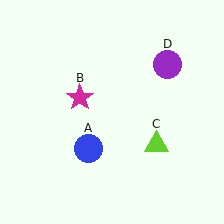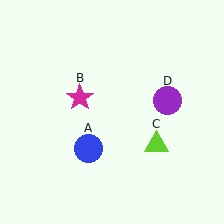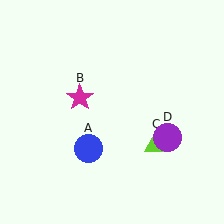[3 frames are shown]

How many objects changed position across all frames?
1 object changed position: purple circle (object D).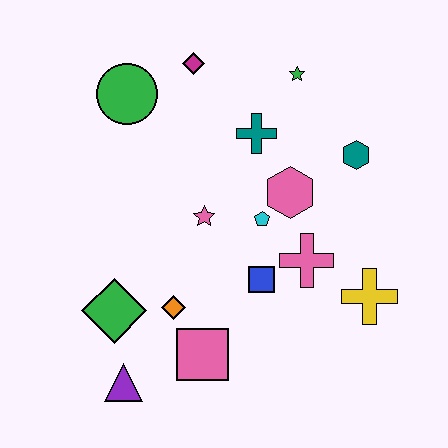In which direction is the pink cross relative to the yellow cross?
The pink cross is to the left of the yellow cross.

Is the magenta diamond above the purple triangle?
Yes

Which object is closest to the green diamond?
The orange diamond is closest to the green diamond.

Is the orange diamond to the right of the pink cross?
No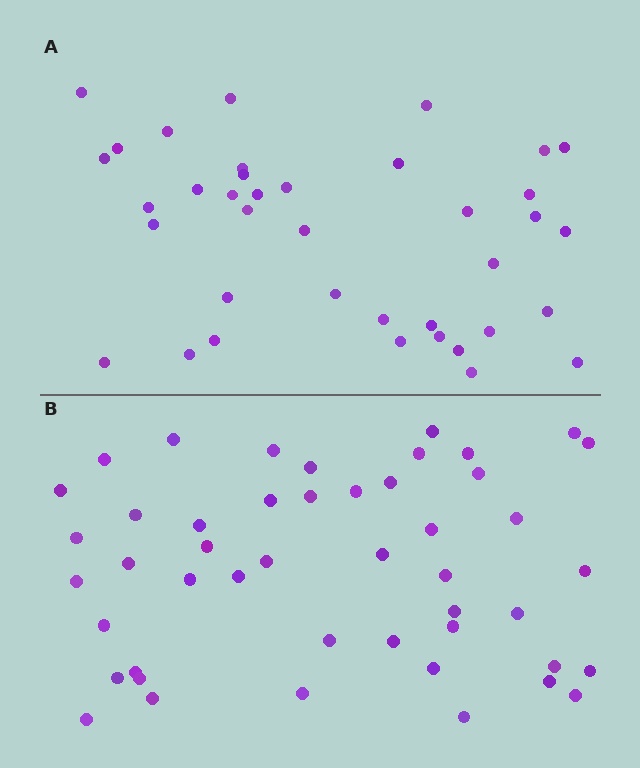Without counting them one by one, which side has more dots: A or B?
Region B (the bottom region) has more dots.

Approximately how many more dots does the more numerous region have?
Region B has roughly 8 or so more dots than region A.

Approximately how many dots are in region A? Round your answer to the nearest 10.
About 40 dots. (The exact count is 38, which rounds to 40.)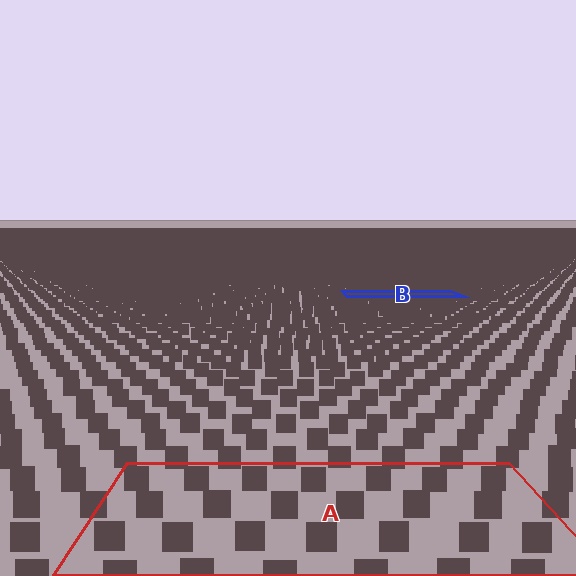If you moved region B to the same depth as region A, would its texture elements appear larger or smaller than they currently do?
They would appear larger. At a closer depth, the same texture elements are projected at a bigger on-screen size.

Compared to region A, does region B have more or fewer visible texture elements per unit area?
Region B has more texture elements per unit area — they are packed more densely because it is farther away.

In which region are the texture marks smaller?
The texture marks are smaller in region B, because it is farther away.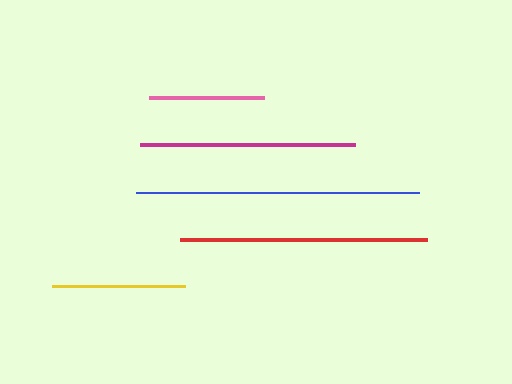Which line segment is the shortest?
The pink line is the shortest at approximately 115 pixels.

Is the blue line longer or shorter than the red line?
The blue line is longer than the red line.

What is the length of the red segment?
The red segment is approximately 247 pixels long.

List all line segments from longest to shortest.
From longest to shortest: blue, red, magenta, yellow, pink.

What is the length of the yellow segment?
The yellow segment is approximately 133 pixels long.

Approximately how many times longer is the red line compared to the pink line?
The red line is approximately 2.1 times the length of the pink line.